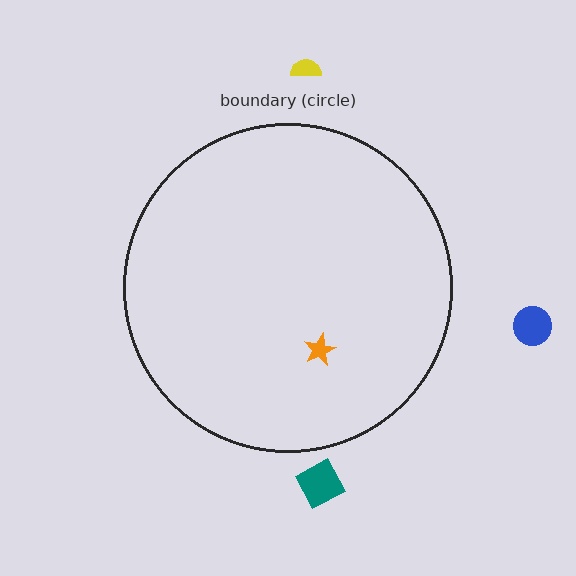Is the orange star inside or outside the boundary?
Inside.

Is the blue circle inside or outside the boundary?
Outside.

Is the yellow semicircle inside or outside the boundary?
Outside.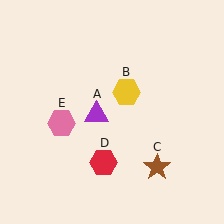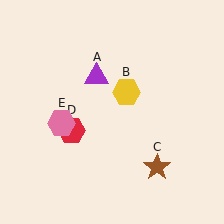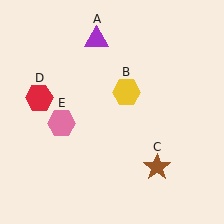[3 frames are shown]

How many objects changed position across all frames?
2 objects changed position: purple triangle (object A), red hexagon (object D).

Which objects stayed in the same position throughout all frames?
Yellow hexagon (object B) and brown star (object C) and pink hexagon (object E) remained stationary.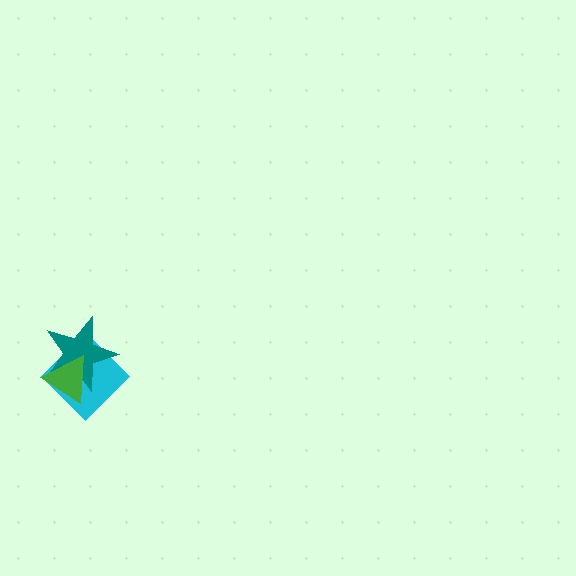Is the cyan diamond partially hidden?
Yes, it is partially covered by another shape.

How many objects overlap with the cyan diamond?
2 objects overlap with the cyan diamond.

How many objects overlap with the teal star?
2 objects overlap with the teal star.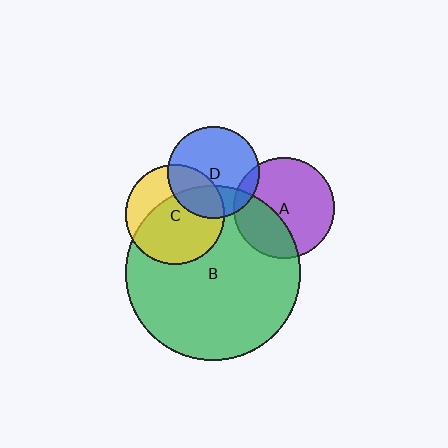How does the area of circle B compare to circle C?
Approximately 3.1 times.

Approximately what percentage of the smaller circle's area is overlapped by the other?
Approximately 10%.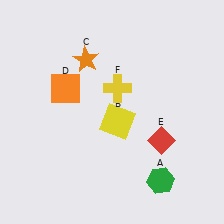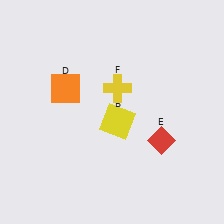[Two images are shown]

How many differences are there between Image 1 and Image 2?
There are 2 differences between the two images.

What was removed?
The green hexagon (A), the orange star (C) were removed in Image 2.